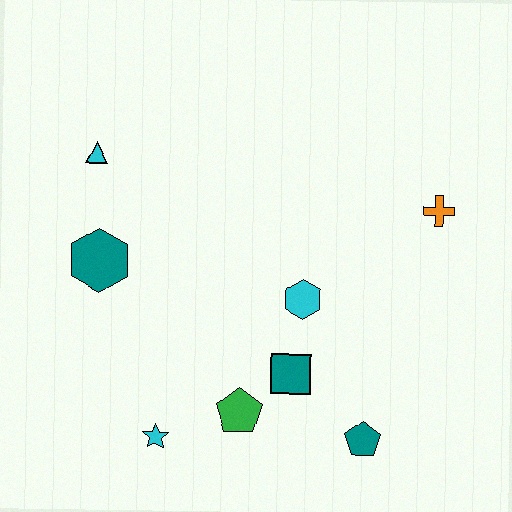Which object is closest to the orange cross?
The cyan hexagon is closest to the orange cross.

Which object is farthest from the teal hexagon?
The orange cross is farthest from the teal hexagon.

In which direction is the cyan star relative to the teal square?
The cyan star is to the left of the teal square.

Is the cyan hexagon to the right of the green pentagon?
Yes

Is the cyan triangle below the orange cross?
No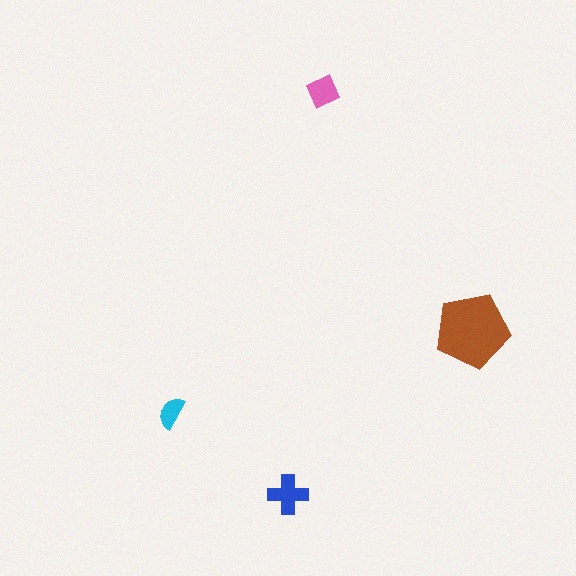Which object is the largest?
The brown pentagon.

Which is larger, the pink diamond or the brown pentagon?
The brown pentagon.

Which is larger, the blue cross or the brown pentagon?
The brown pentagon.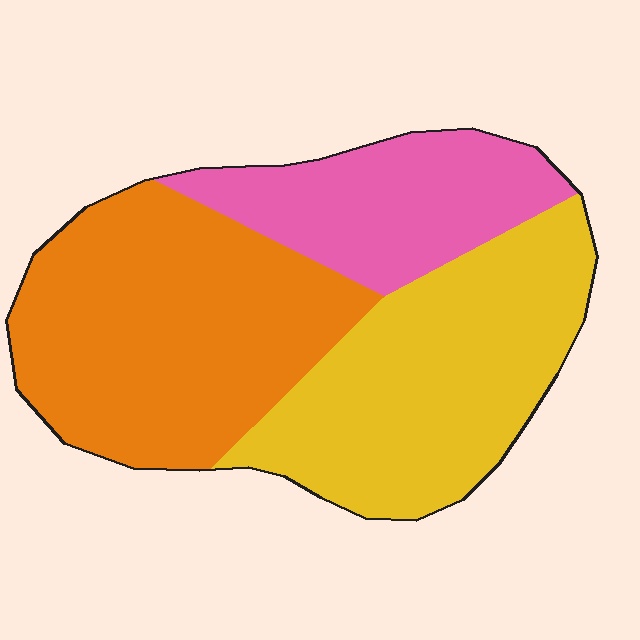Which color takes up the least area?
Pink, at roughly 20%.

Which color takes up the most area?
Orange, at roughly 40%.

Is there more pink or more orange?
Orange.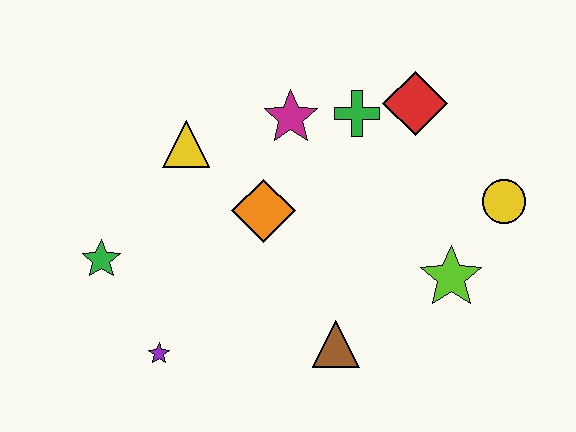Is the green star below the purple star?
No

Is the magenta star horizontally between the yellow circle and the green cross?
No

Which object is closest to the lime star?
The yellow circle is closest to the lime star.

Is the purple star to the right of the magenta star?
No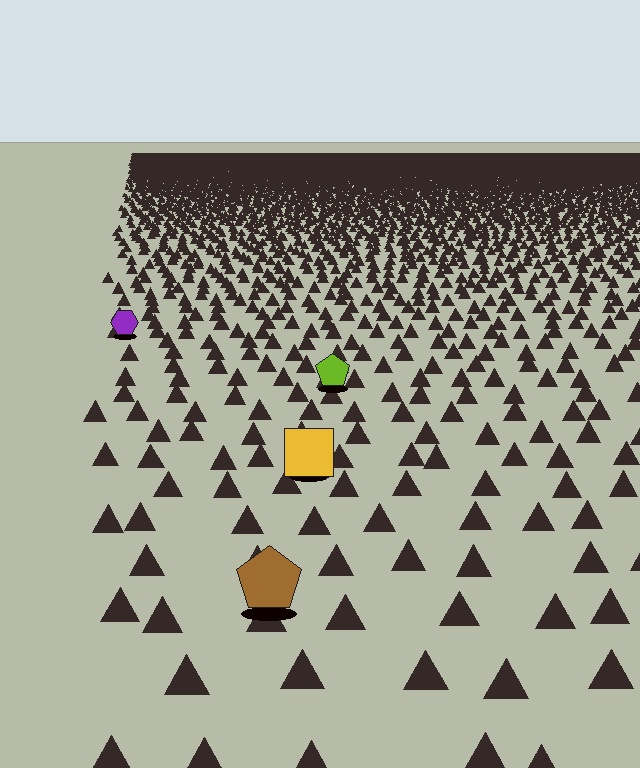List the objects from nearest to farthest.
From nearest to farthest: the brown pentagon, the yellow square, the lime pentagon, the purple hexagon.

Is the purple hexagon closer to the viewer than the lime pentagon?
No. The lime pentagon is closer — you can tell from the texture gradient: the ground texture is coarser near it.